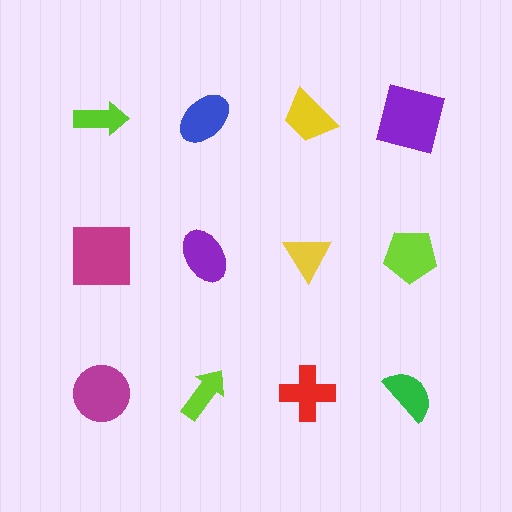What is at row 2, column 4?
A lime pentagon.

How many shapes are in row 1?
4 shapes.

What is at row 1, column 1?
A lime arrow.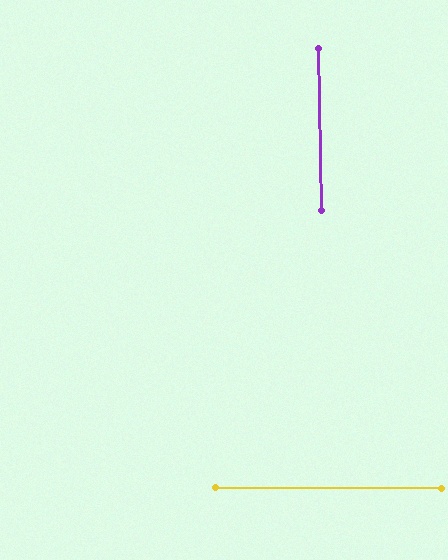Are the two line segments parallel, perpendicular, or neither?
Perpendicular — they meet at approximately 89°.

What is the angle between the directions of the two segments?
Approximately 89 degrees.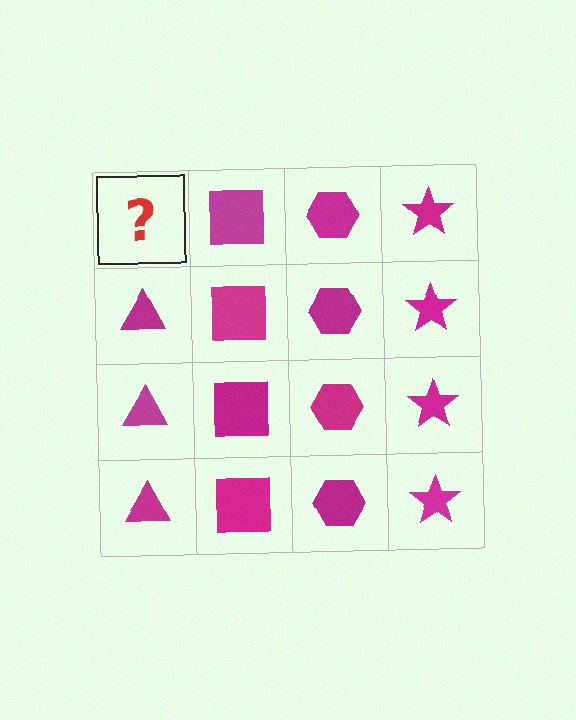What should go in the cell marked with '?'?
The missing cell should contain a magenta triangle.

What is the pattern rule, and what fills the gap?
The rule is that each column has a consistent shape. The gap should be filled with a magenta triangle.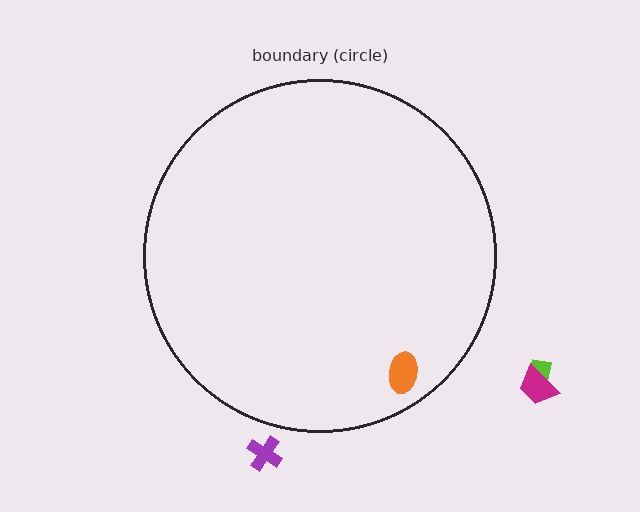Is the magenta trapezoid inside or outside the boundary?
Outside.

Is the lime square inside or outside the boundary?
Outside.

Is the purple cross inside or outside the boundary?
Outside.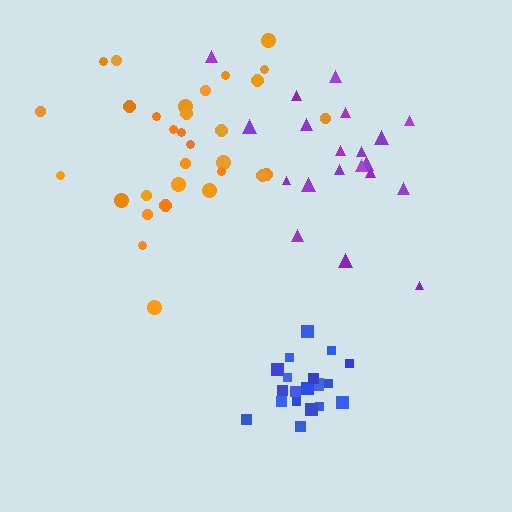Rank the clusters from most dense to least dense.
blue, orange, purple.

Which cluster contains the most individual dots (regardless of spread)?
Orange (31).